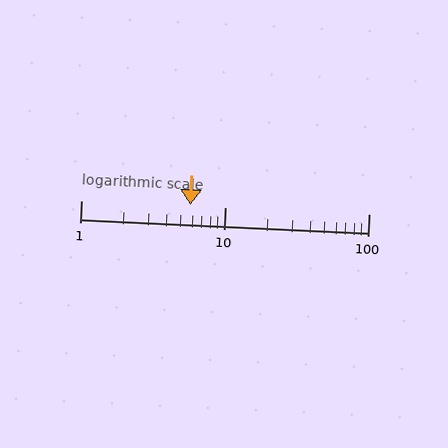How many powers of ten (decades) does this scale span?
The scale spans 2 decades, from 1 to 100.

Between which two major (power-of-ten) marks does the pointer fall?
The pointer is between 1 and 10.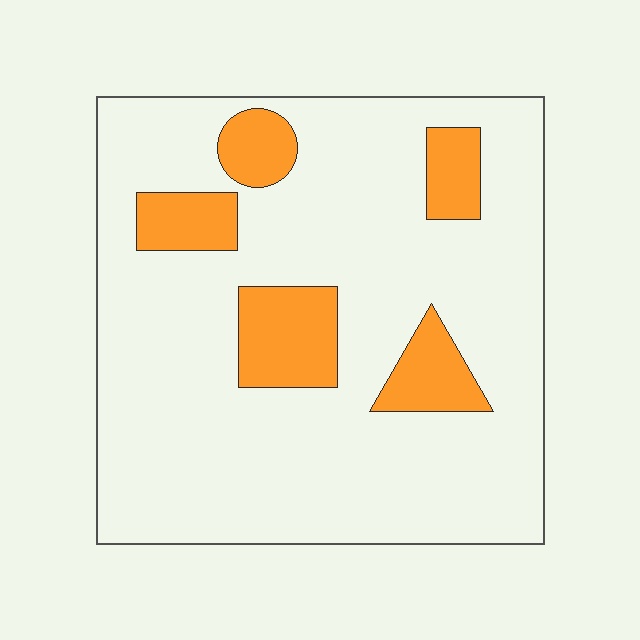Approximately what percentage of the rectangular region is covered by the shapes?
Approximately 15%.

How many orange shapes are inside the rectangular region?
5.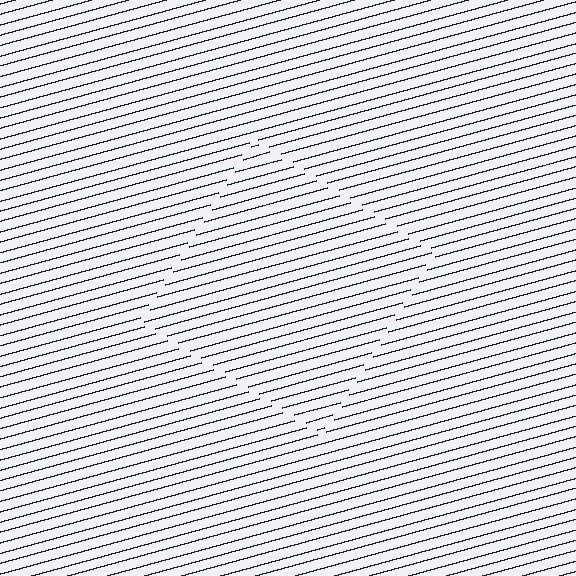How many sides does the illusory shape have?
4 sides — the line-ends trace a square.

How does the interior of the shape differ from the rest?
The interior of the shape contains the same grating, shifted by half a period — the contour is defined by the phase discontinuity where line-ends from the inner and outer gratings abut.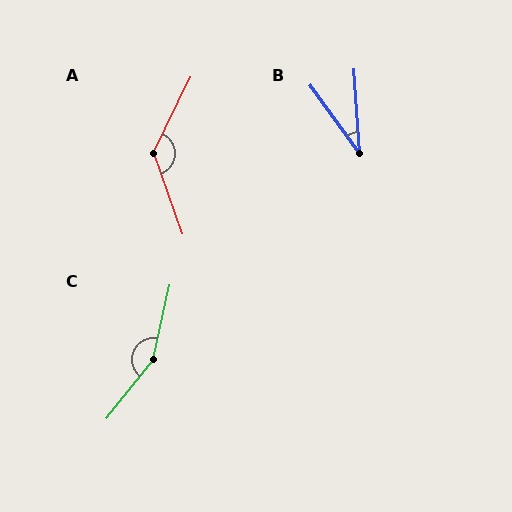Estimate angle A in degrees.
Approximately 135 degrees.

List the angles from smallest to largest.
B (32°), A (135°), C (154°).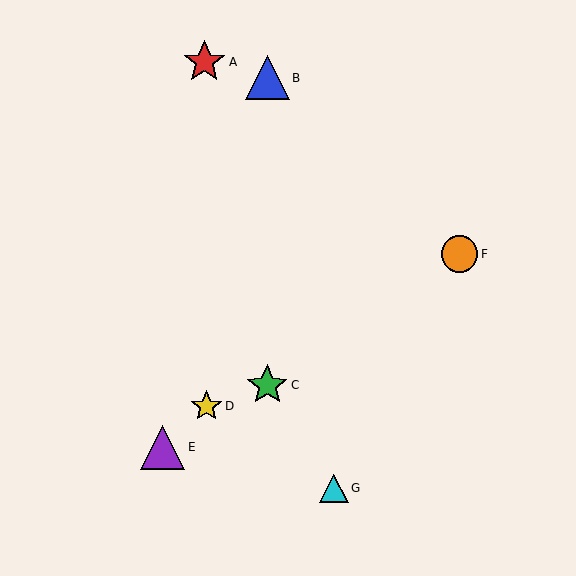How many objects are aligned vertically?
2 objects (B, C) are aligned vertically.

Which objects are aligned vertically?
Objects B, C are aligned vertically.